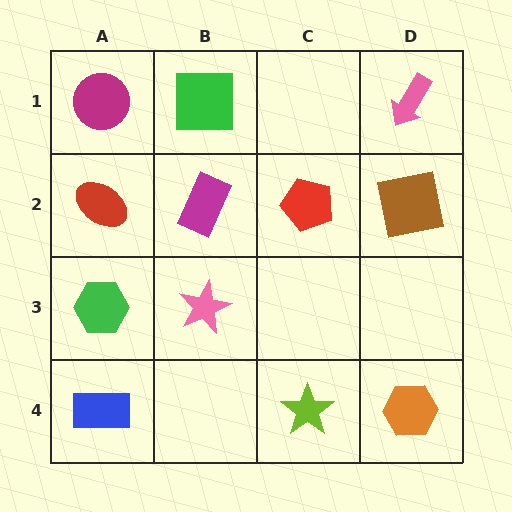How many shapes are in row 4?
3 shapes.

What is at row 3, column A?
A green hexagon.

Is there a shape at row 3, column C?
No, that cell is empty.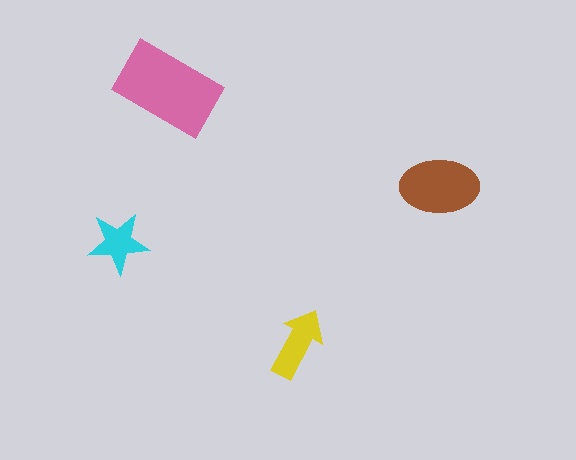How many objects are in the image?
There are 4 objects in the image.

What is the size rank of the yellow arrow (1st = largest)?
3rd.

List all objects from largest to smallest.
The pink rectangle, the brown ellipse, the yellow arrow, the cyan star.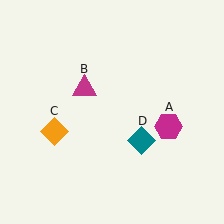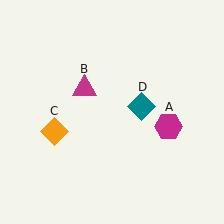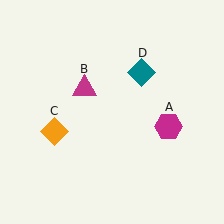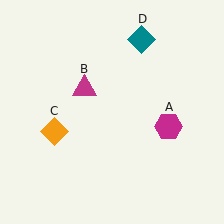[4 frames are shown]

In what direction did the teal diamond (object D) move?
The teal diamond (object D) moved up.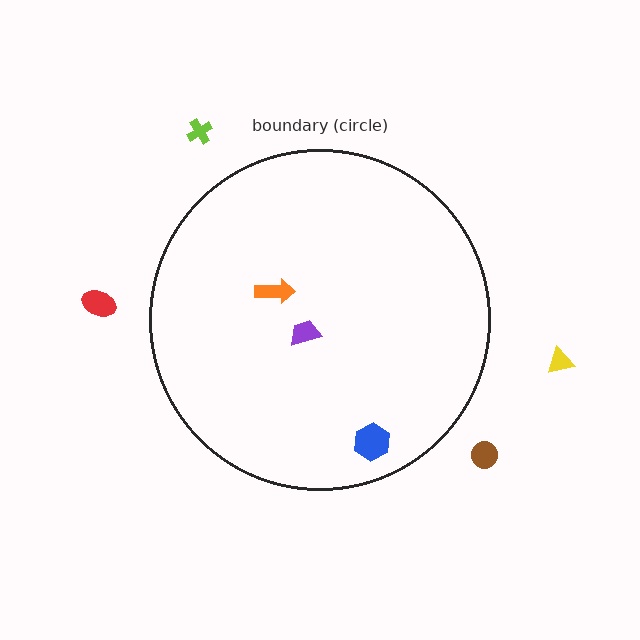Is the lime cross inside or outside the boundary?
Outside.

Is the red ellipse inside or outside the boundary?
Outside.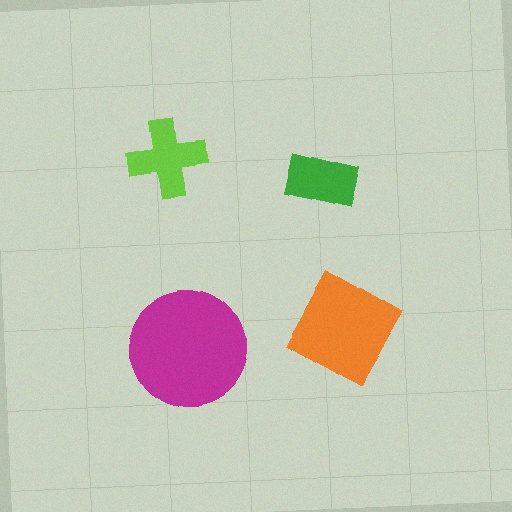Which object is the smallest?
The green rectangle.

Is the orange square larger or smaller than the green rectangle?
Larger.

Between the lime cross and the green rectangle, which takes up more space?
The lime cross.